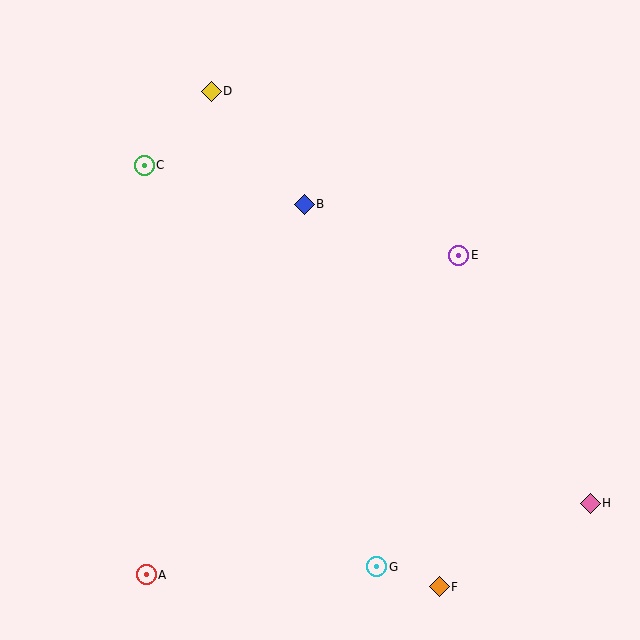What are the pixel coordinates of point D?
Point D is at (211, 91).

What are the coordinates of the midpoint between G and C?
The midpoint between G and C is at (260, 366).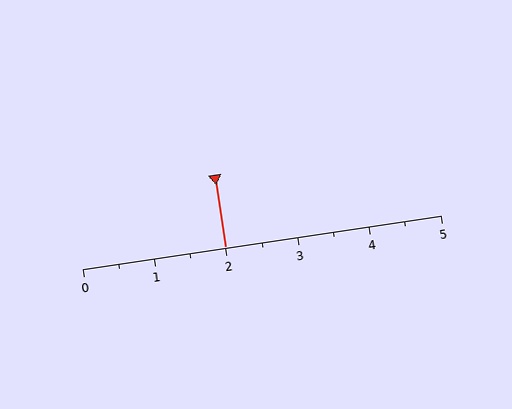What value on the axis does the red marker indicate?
The marker indicates approximately 2.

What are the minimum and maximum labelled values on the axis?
The axis runs from 0 to 5.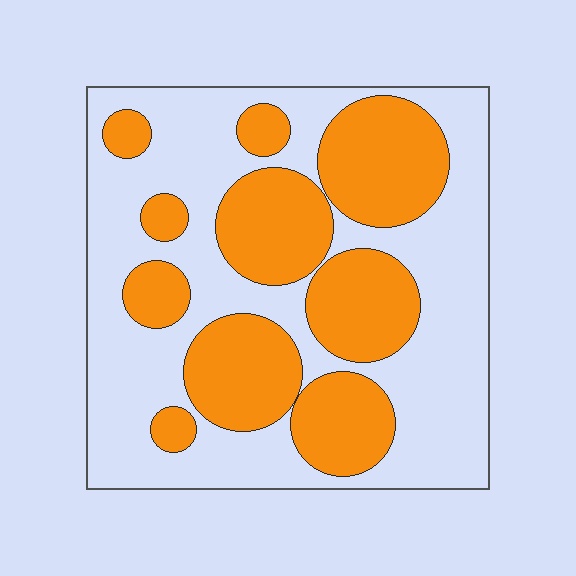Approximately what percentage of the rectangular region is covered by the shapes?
Approximately 40%.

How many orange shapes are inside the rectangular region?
10.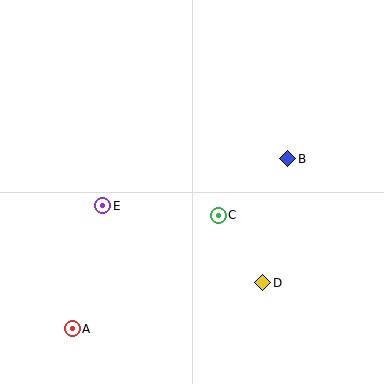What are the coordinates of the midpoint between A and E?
The midpoint between A and E is at (88, 267).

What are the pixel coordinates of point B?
Point B is at (288, 159).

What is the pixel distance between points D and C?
The distance between D and C is 81 pixels.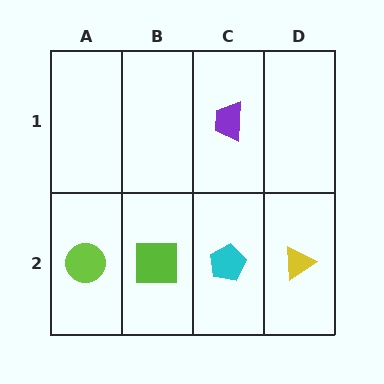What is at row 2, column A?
A lime circle.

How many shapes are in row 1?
1 shape.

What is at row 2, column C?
A cyan pentagon.